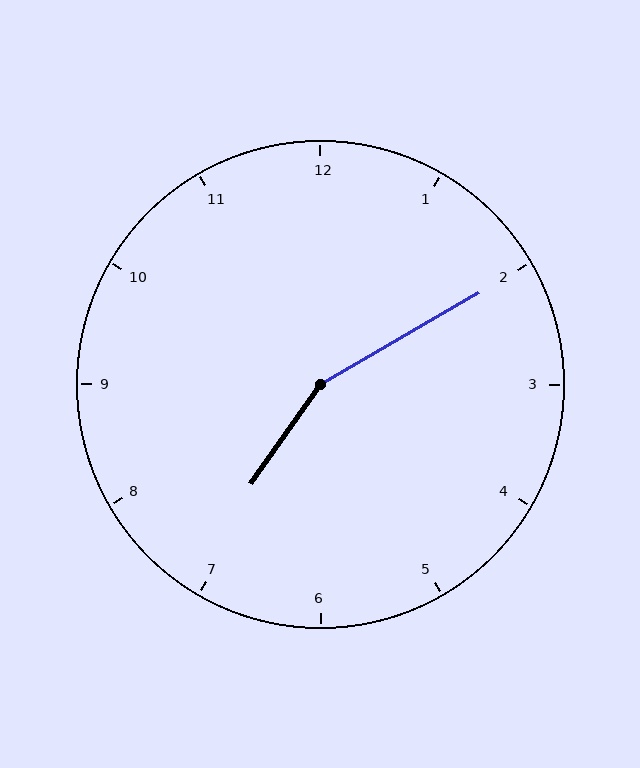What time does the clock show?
7:10.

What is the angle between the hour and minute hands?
Approximately 155 degrees.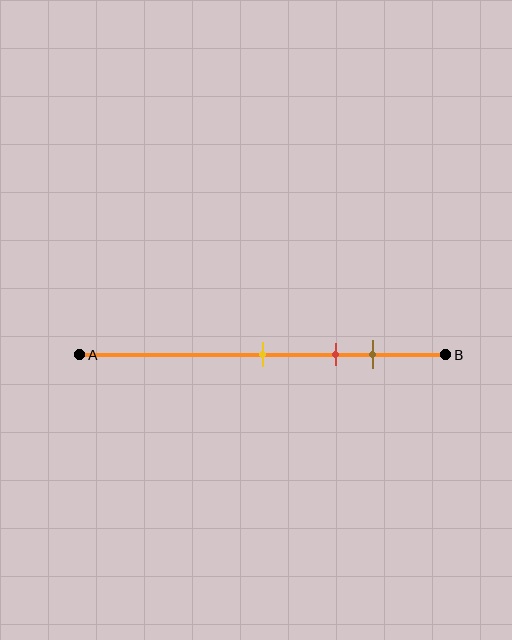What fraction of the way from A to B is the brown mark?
The brown mark is approximately 80% (0.8) of the way from A to B.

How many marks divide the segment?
There are 3 marks dividing the segment.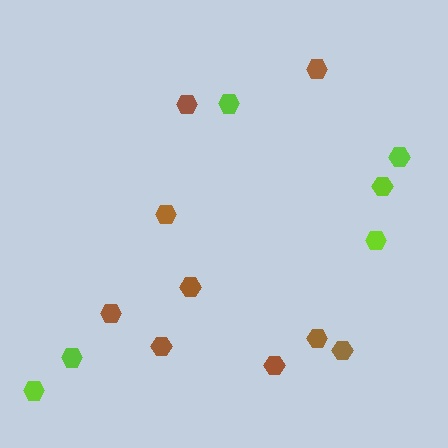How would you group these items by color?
There are 2 groups: one group of brown hexagons (9) and one group of lime hexagons (6).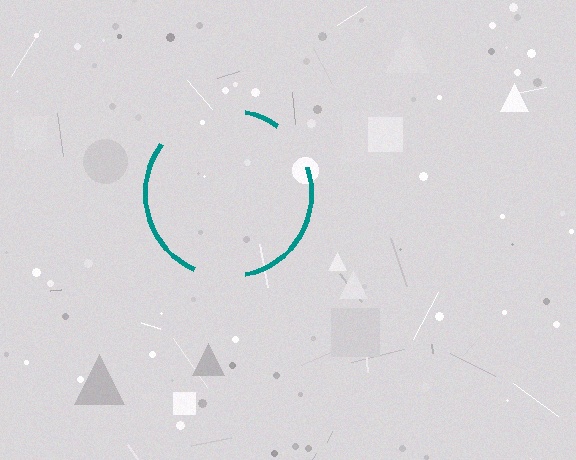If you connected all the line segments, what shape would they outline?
They would outline a circle.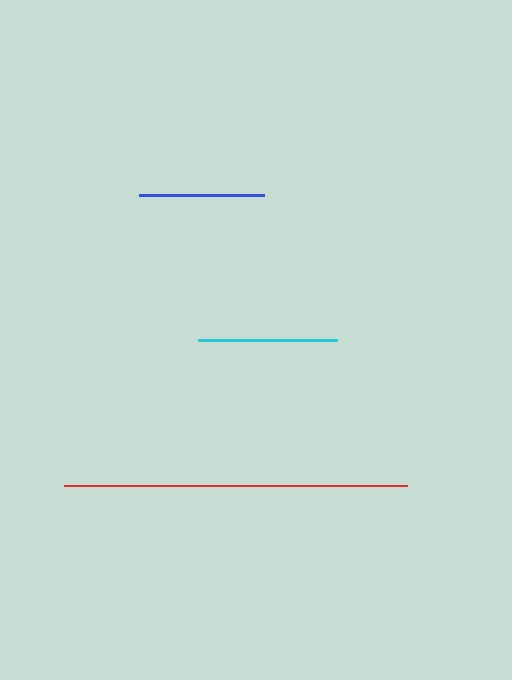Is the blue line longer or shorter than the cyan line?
The cyan line is longer than the blue line.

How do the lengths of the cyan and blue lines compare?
The cyan and blue lines are approximately the same length.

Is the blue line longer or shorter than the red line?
The red line is longer than the blue line.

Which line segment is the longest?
The red line is the longest at approximately 343 pixels.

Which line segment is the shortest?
The blue line is the shortest at approximately 126 pixels.